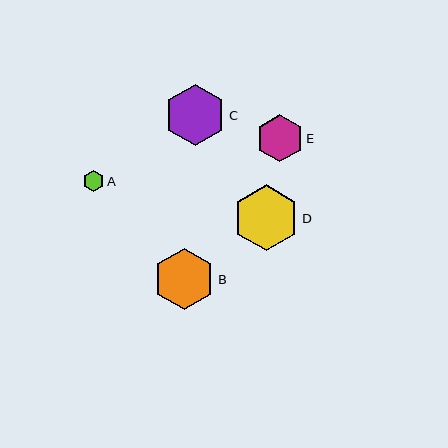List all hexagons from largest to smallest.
From largest to smallest: D, B, C, E, A.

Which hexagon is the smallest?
Hexagon A is the smallest with a size of approximately 21 pixels.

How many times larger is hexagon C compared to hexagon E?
Hexagon C is approximately 1.3 times the size of hexagon E.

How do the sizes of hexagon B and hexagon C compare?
Hexagon B and hexagon C are approximately the same size.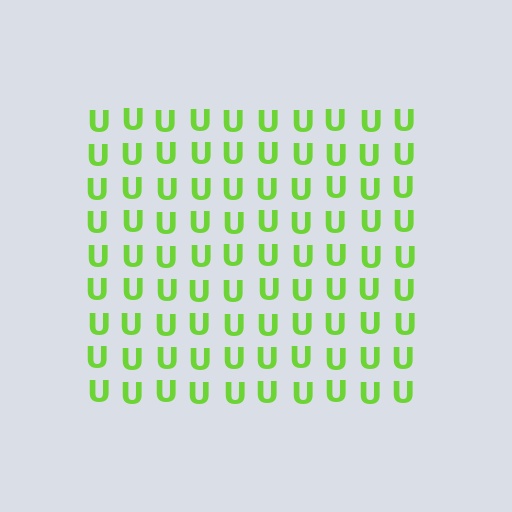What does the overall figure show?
The overall figure shows a square.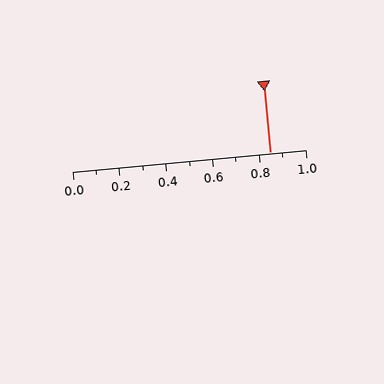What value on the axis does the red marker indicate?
The marker indicates approximately 0.85.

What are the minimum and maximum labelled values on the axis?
The axis runs from 0.0 to 1.0.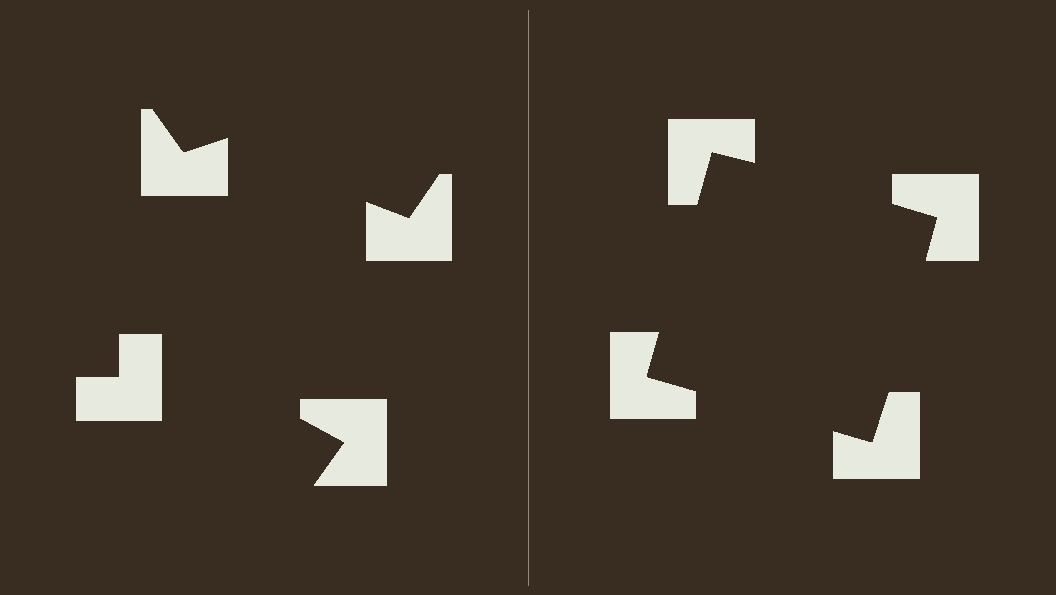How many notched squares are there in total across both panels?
8 — 4 on each side.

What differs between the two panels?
The notched squares are positioned identically on both sides; only the wedge orientations differ. On the right they align to a square; on the left they are misaligned.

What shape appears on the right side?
An illusory square.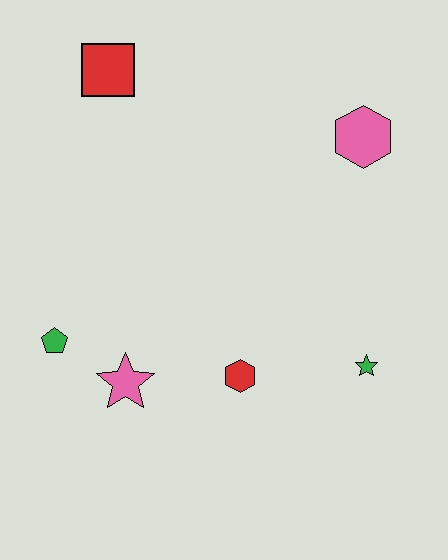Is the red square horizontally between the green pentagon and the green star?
Yes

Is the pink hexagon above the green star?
Yes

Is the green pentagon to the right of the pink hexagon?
No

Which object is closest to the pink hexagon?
The green star is closest to the pink hexagon.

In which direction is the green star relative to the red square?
The green star is below the red square.